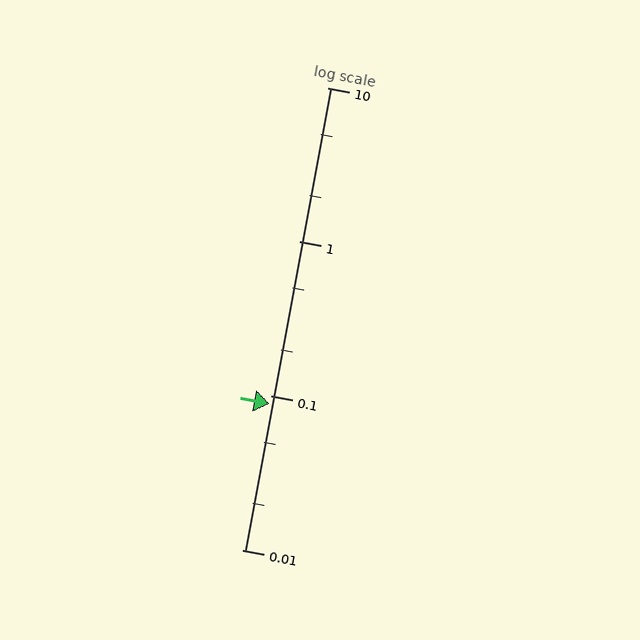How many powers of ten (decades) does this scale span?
The scale spans 3 decades, from 0.01 to 10.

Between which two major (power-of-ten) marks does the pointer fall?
The pointer is between 0.01 and 0.1.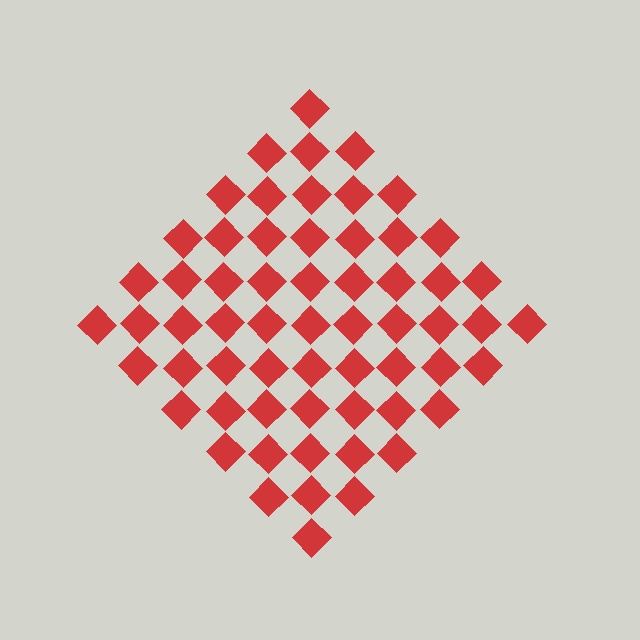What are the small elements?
The small elements are diamonds.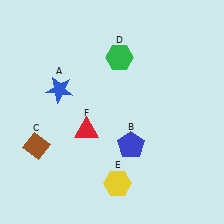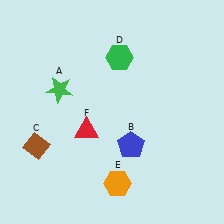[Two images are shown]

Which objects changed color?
A changed from blue to green. E changed from yellow to orange.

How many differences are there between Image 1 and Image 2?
There are 2 differences between the two images.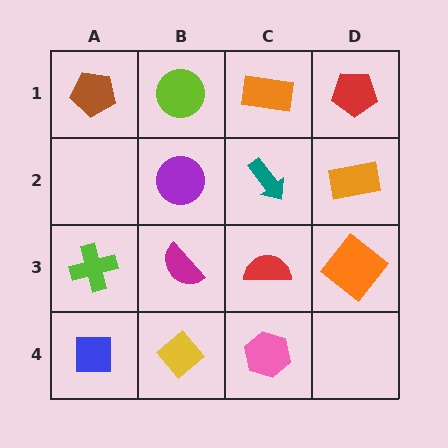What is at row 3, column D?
An orange diamond.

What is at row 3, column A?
A lime cross.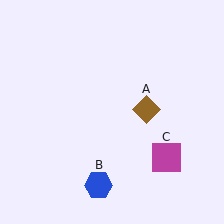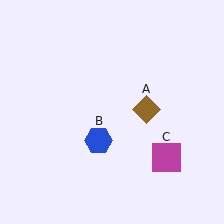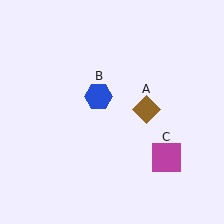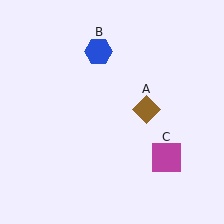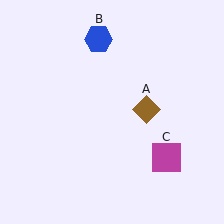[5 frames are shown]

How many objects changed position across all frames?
1 object changed position: blue hexagon (object B).